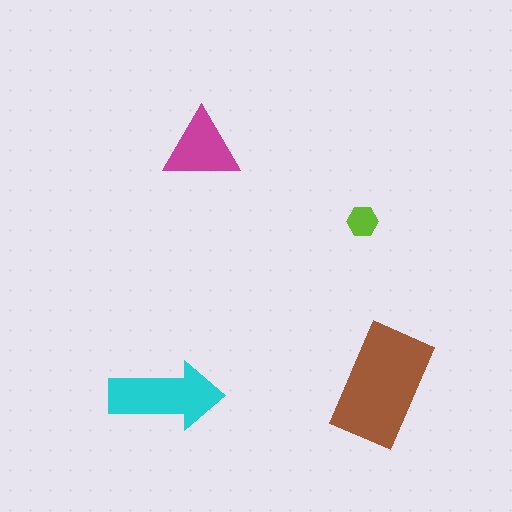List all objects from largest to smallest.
The brown rectangle, the cyan arrow, the magenta triangle, the lime hexagon.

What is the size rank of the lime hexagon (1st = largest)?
4th.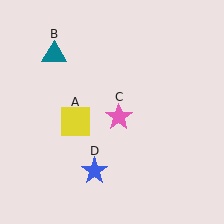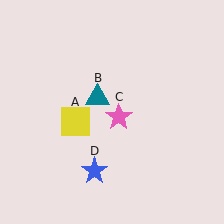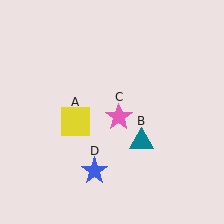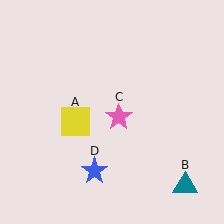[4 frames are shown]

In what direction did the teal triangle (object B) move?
The teal triangle (object B) moved down and to the right.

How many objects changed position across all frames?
1 object changed position: teal triangle (object B).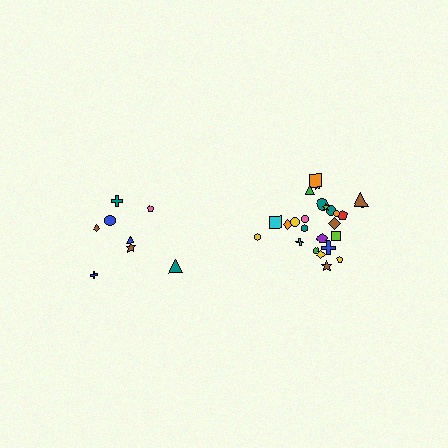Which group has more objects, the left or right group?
The right group.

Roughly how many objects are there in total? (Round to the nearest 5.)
Roughly 35 objects in total.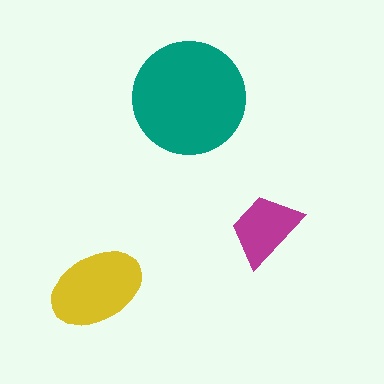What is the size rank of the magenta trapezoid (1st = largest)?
3rd.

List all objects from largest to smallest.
The teal circle, the yellow ellipse, the magenta trapezoid.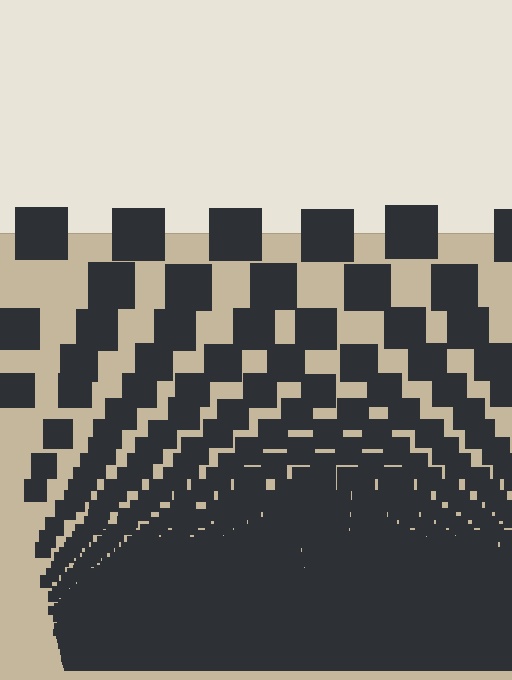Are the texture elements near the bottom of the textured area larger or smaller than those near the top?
Smaller. The gradient is inverted — elements near the bottom are smaller and denser.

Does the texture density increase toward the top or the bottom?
Density increases toward the bottom.